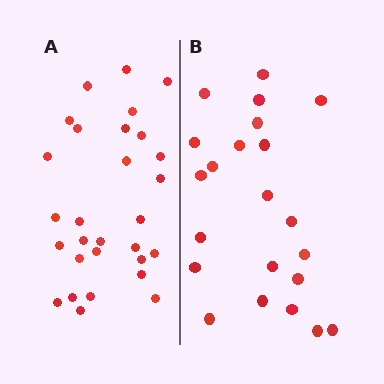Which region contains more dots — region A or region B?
Region A (the left region) has more dots.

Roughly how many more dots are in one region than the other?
Region A has roughly 8 or so more dots than region B.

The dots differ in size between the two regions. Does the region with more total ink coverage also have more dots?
No. Region B has more total ink coverage because its dots are larger, but region A actually contains more individual dots. Total area can be misleading — the number of items is what matters here.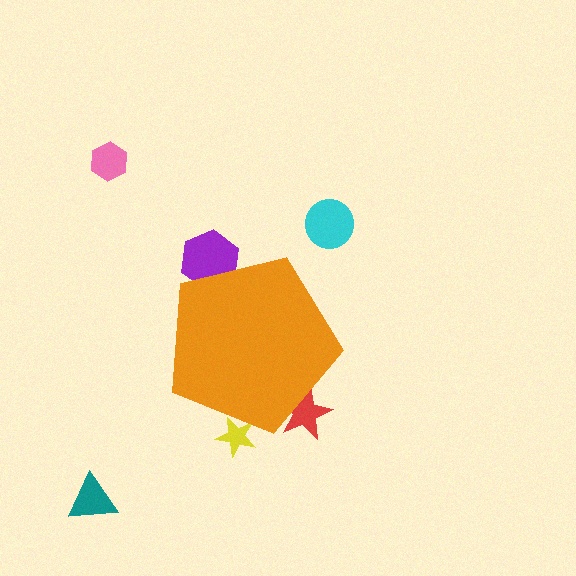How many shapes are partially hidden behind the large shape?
3 shapes are partially hidden.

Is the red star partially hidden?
Yes, the red star is partially hidden behind the orange pentagon.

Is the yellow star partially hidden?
Yes, the yellow star is partially hidden behind the orange pentagon.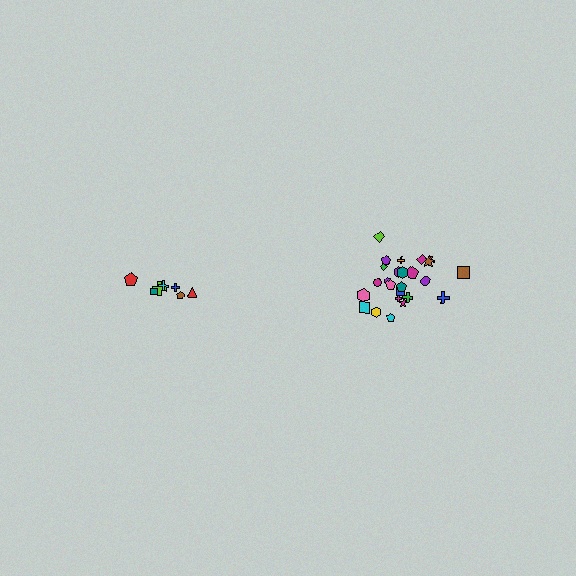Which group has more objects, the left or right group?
The right group.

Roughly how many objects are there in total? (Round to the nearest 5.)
Roughly 30 objects in total.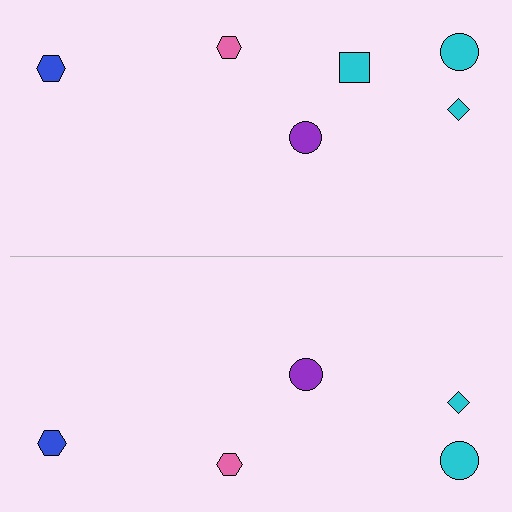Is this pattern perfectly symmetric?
No, the pattern is not perfectly symmetric. A cyan square is missing from the bottom side.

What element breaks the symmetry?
A cyan square is missing from the bottom side.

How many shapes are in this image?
There are 11 shapes in this image.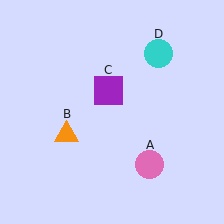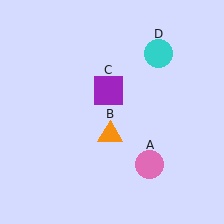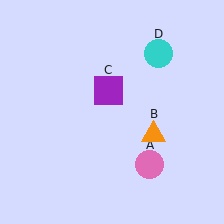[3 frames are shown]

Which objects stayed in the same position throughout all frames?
Pink circle (object A) and purple square (object C) and cyan circle (object D) remained stationary.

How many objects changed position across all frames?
1 object changed position: orange triangle (object B).